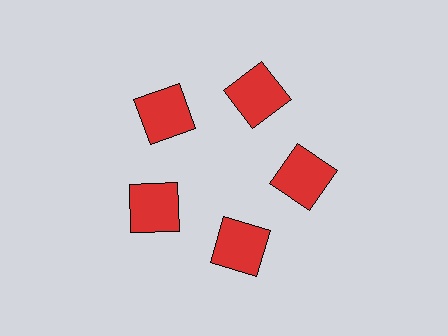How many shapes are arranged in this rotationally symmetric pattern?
There are 5 shapes, arranged in 5 groups of 1.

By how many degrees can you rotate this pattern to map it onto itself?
The pattern maps onto itself every 72 degrees of rotation.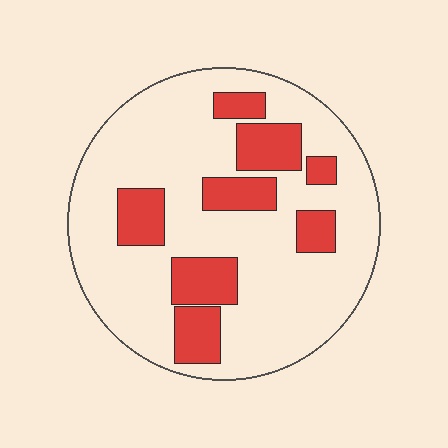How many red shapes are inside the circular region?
8.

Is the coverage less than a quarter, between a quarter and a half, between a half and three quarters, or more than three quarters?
Less than a quarter.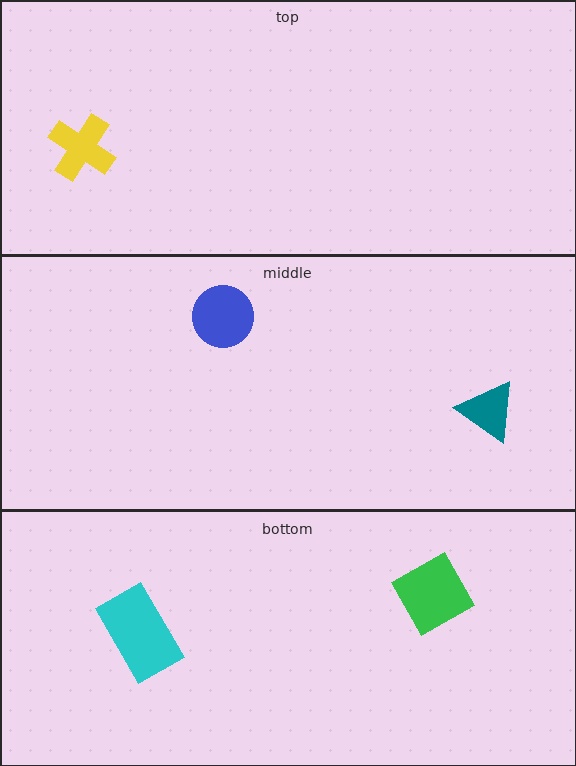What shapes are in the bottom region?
The cyan rectangle, the green diamond.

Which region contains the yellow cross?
The top region.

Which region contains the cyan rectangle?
The bottom region.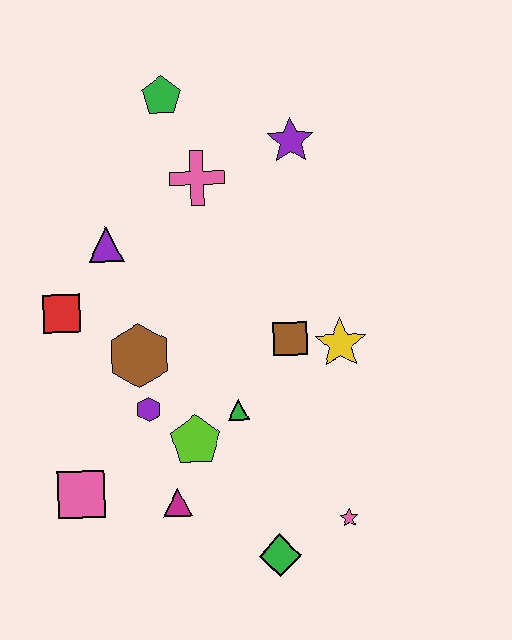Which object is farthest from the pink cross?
The green diamond is farthest from the pink cross.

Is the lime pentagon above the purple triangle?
No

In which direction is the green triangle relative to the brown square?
The green triangle is below the brown square.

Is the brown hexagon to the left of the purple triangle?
No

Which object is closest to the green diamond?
The pink star is closest to the green diamond.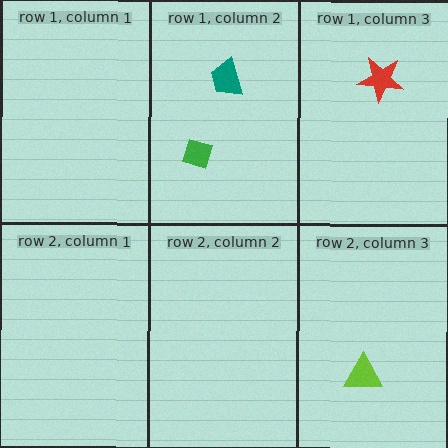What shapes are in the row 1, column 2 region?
The green diamond, the teal trapezoid.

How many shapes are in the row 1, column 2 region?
2.